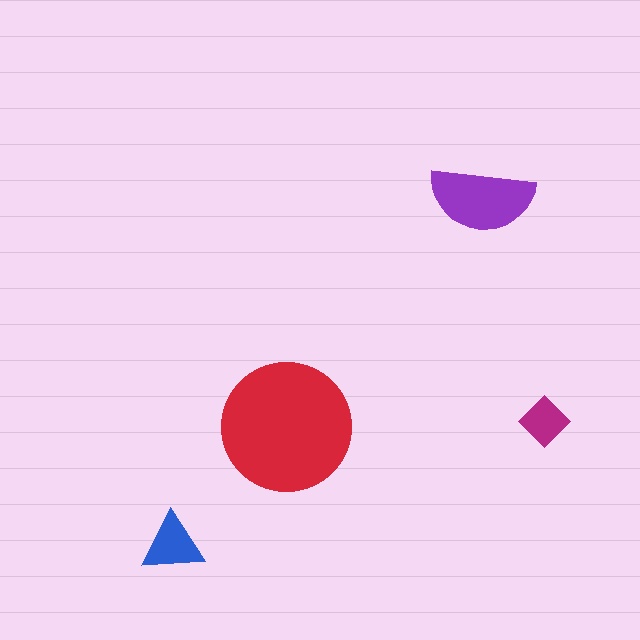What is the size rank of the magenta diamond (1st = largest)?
4th.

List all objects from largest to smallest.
The red circle, the purple semicircle, the blue triangle, the magenta diamond.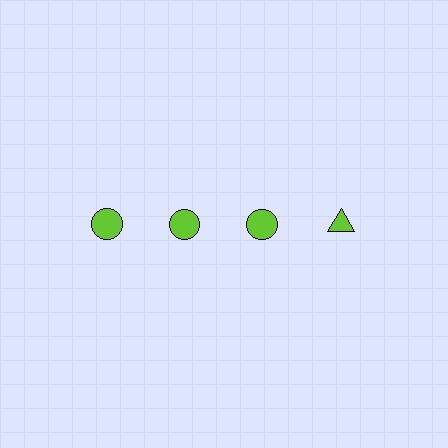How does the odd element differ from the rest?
It has a different shape: triangle instead of circle.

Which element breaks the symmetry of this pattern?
The lime triangle in the top row, second from right column breaks the symmetry. All other shapes are lime circles.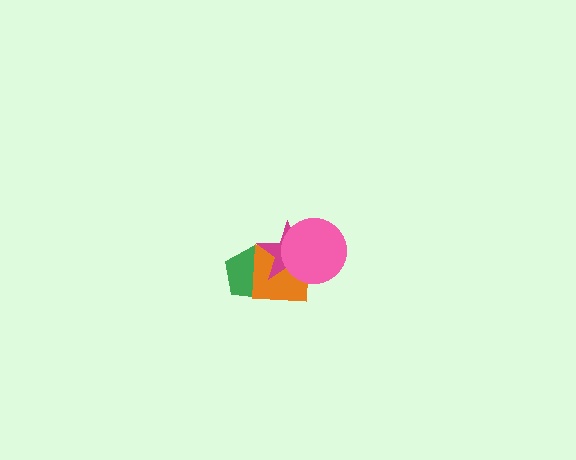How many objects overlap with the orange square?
3 objects overlap with the orange square.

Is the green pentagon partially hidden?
Yes, it is partially covered by another shape.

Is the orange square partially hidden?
Yes, it is partially covered by another shape.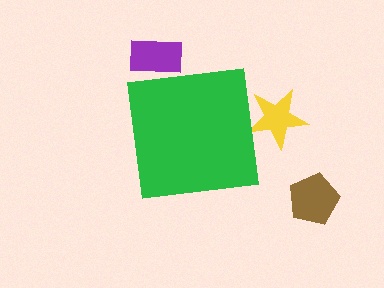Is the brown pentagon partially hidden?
No, the brown pentagon is fully visible.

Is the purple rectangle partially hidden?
Yes, the purple rectangle is partially hidden behind the green square.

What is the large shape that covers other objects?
A green square.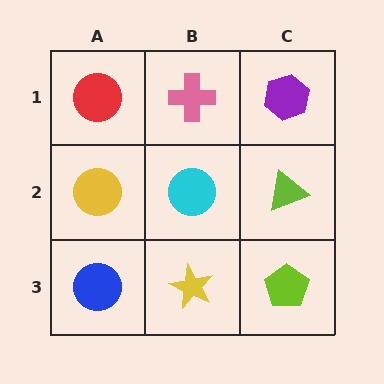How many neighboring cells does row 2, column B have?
4.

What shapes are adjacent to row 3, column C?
A lime triangle (row 2, column C), a yellow star (row 3, column B).